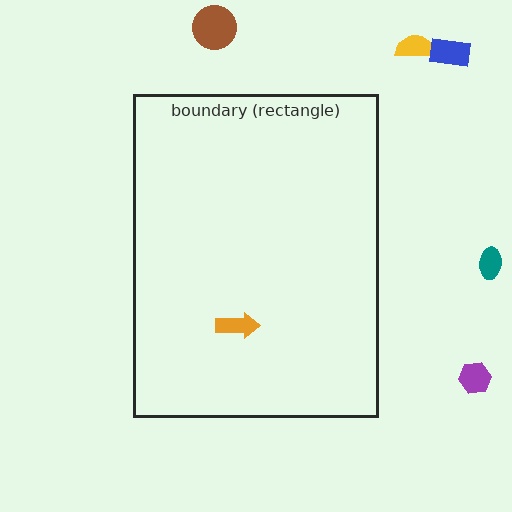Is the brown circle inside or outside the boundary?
Outside.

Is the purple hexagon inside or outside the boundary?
Outside.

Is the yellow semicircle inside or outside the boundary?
Outside.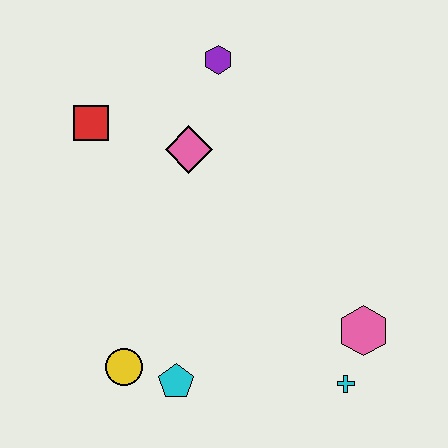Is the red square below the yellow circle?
No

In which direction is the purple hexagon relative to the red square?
The purple hexagon is to the right of the red square.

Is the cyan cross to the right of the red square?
Yes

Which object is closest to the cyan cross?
The pink hexagon is closest to the cyan cross.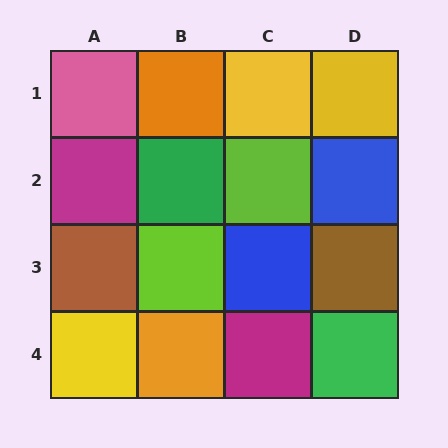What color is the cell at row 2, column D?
Blue.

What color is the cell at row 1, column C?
Yellow.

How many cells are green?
2 cells are green.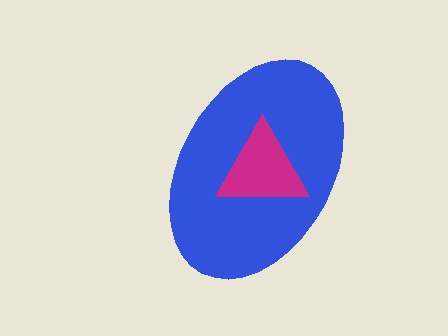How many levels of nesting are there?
2.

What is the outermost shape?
The blue ellipse.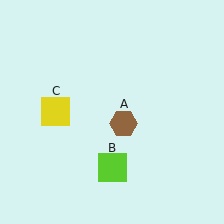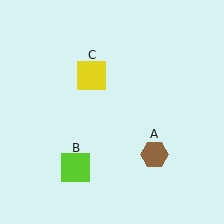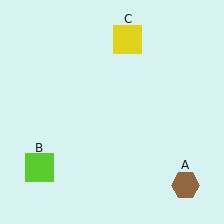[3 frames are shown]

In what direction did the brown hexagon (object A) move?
The brown hexagon (object A) moved down and to the right.